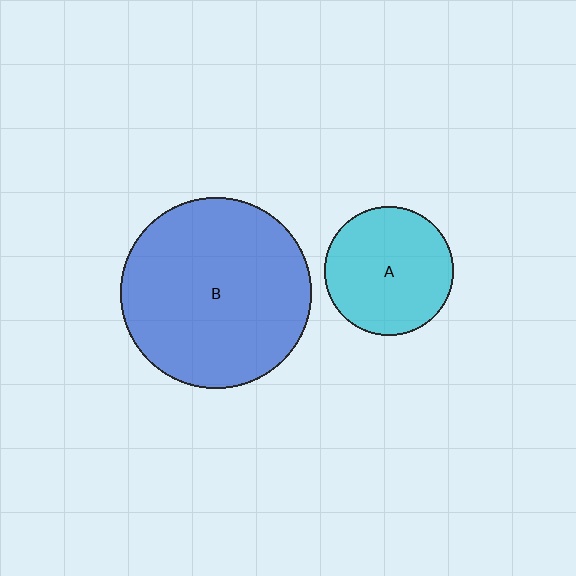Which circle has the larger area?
Circle B (blue).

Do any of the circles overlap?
No, none of the circles overlap.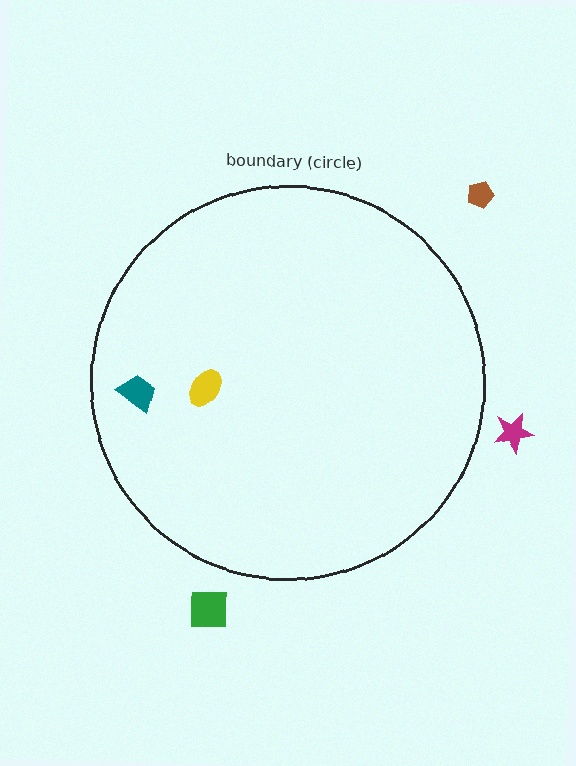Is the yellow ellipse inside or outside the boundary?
Inside.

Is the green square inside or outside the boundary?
Outside.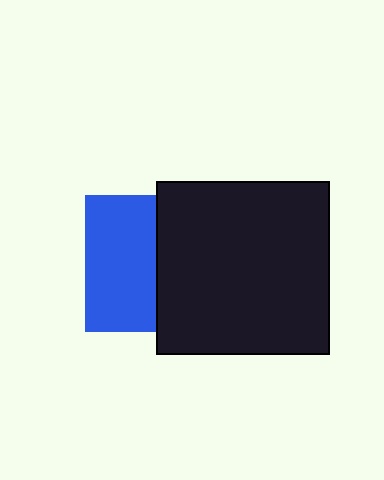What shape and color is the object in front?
The object in front is a black square.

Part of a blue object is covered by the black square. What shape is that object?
It is a square.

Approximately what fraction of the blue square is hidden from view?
Roughly 49% of the blue square is hidden behind the black square.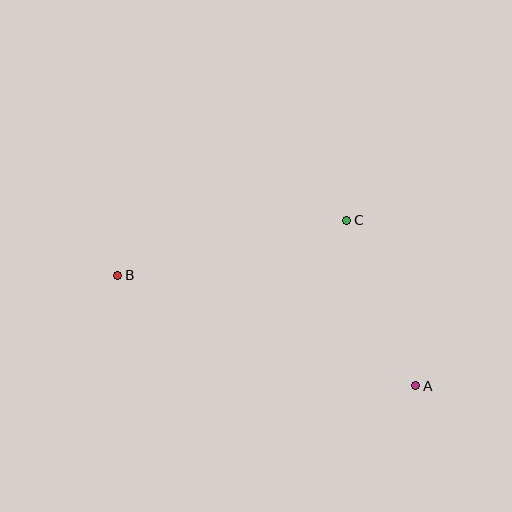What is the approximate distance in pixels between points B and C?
The distance between B and C is approximately 236 pixels.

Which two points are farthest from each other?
Points A and B are farthest from each other.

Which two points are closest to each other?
Points A and C are closest to each other.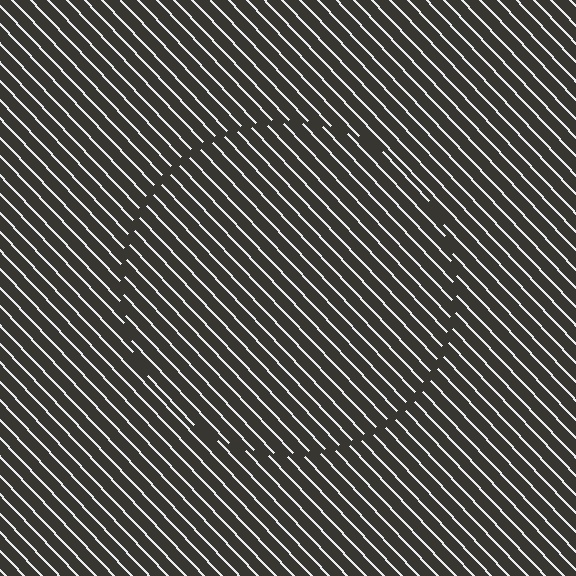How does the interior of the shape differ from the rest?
The interior of the shape contains the same grating, shifted by half a period — the contour is defined by the phase discontinuity where line-ends from the inner and outer gratings abut.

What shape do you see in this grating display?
An illusory circle. The interior of the shape contains the same grating, shifted by half a period — the contour is defined by the phase discontinuity where line-ends from the inner and outer gratings abut.